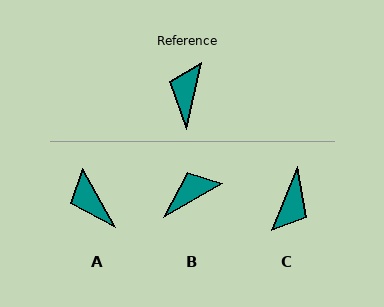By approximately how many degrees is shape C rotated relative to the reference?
Approximately 169 degrees counter-clockwise.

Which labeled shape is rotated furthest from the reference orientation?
C, about 169 degrees away.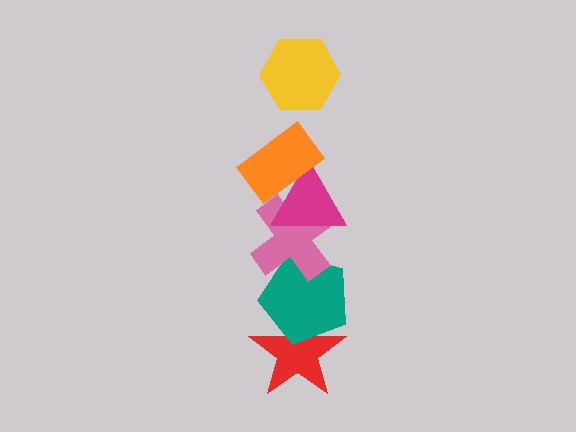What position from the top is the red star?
The red star is 6th from the top.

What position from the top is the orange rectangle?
The orange rectangle is 2nd from the top.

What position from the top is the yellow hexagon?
The yellow hexagon is 1st from the top.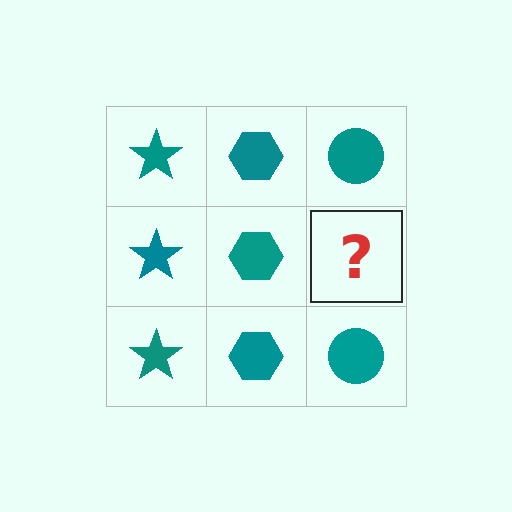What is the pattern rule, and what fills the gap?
The rule is that each column has a consistent shape. The gap should be filled with a teal circle.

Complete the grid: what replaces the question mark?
The question mark should be replaced with a teal circle.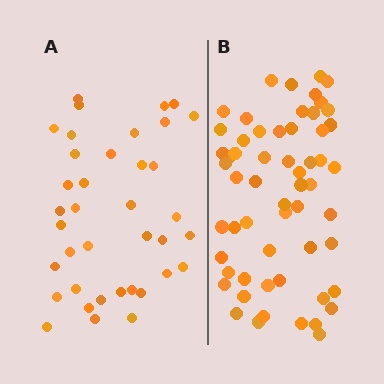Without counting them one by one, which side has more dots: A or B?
Region B (the right region) has more dots.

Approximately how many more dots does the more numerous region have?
Region B has approximately 20 more dots than region A.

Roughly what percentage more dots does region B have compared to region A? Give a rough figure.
About 55% more.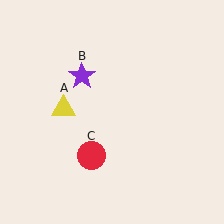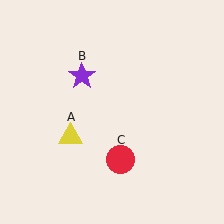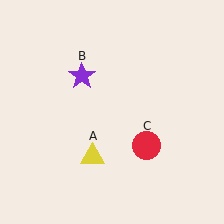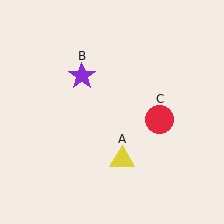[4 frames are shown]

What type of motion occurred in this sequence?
The yellow triangle (object A), red circle (object C) rotated counterclockwise around the center of the scene.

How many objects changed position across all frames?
2 objects changed position: yellow triangle (object A), red circle (object C).